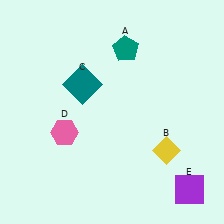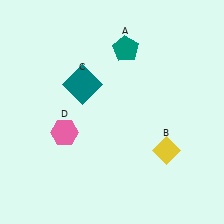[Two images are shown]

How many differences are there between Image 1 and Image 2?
There is 1 difference between the two images.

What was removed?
The purple square (E) was removed in Image 2.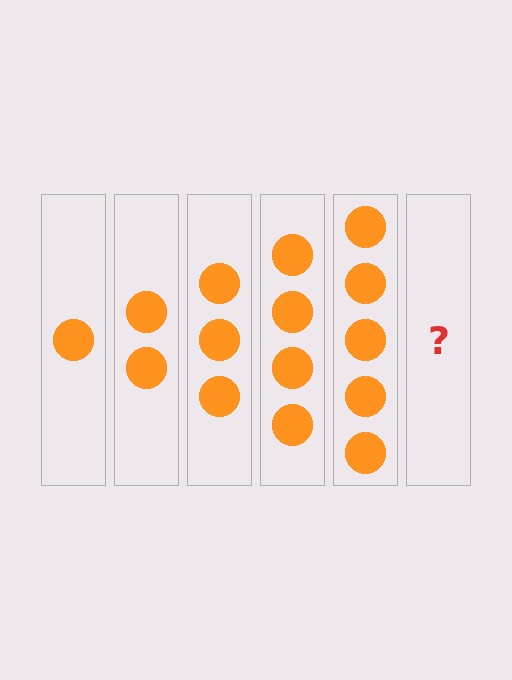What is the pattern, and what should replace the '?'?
The pattern is that each step adds one more circle. The '?' should be 6 circles.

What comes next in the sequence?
The next element should be 6 circles.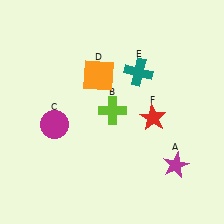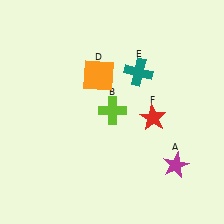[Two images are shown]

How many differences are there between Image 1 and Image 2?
There is 1 difference between the two images.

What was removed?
The magenta circle (C) was removed in Image 2.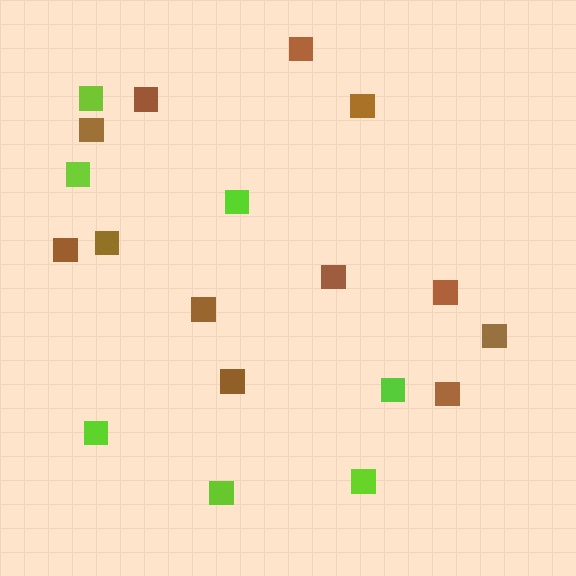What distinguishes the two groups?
There are 2 groups: one group of lime squares (7) and one group of brown squares (12).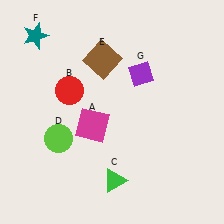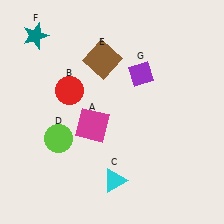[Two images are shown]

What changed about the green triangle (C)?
In Image 1, C is green. In Image 2, it changed to cyan.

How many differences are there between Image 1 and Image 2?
There is 1 difference between the two images.